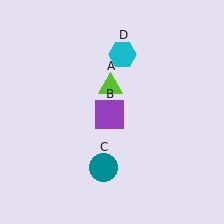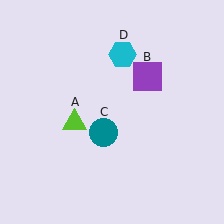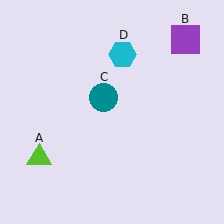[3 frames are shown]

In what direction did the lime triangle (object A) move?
The lime triangle (object A) moved down and to the left.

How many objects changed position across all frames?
3 objects changed position: lime triangle (object A), purple square (object B), teal circle (object C).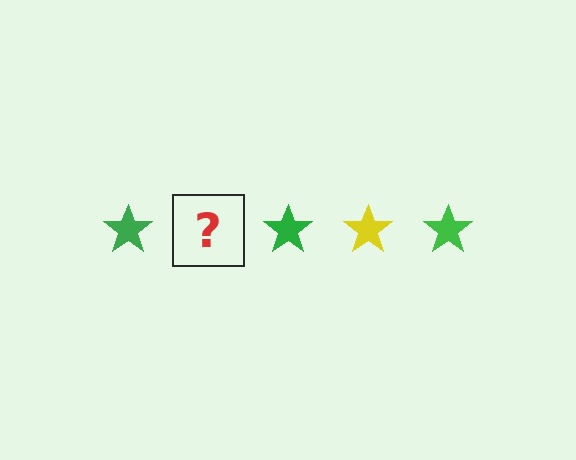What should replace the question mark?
The question mark should be replaced with a yellow star.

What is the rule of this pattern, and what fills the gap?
The rule is that the pattern cycles through green, yellow stars. The gap should be filled with a yellow star.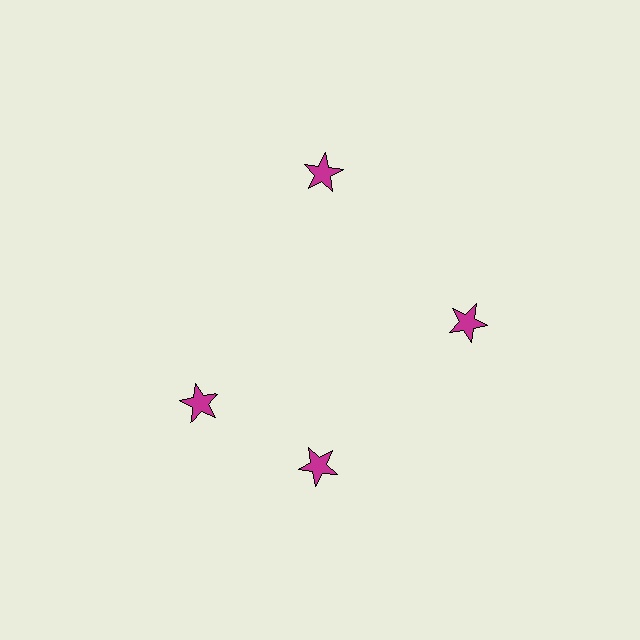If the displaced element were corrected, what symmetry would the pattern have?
It would have 4-fold rotational symmetry — the pattern would map onto itself every 90 degrees.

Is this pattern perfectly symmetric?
No. The 4 magenta stars are arranged in a ring, but one element near the 9 o'clock position is rotated out of alignment along the ring, breaking the 4-fold rotational symmetry.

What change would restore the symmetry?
The symmetry would be restored by rotating it back into even spacing with its neighbors so that all 4 stars sit at equal angles and equal distance from the center.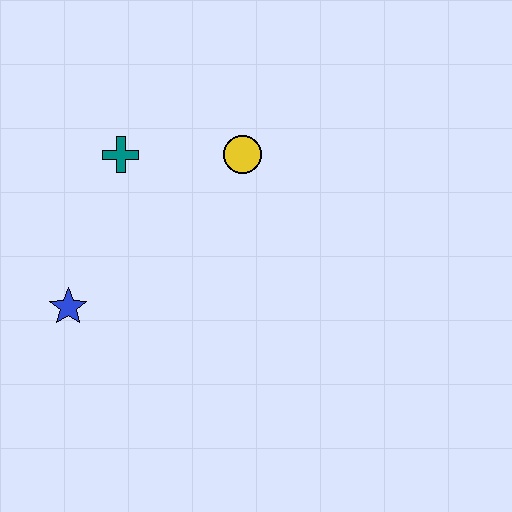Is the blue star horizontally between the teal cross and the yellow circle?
No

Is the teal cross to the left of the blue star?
No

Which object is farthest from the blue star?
The yellow circle is farthest from the blue star.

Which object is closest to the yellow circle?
The teal cross is closest to the yellow circle.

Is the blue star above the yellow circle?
No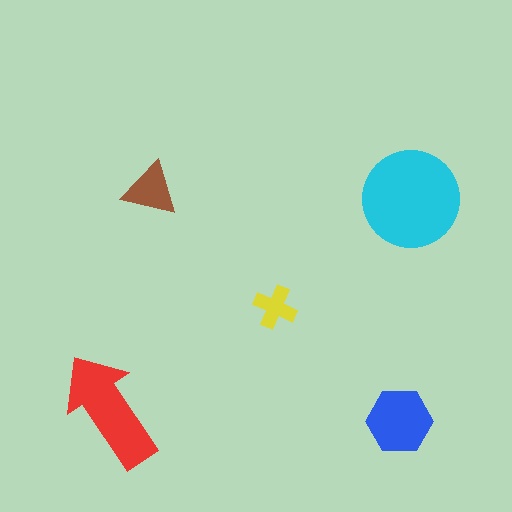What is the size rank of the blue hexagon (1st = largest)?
3rd.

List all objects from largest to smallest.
The cyan circle, the red arrow, the blue hexagon, the brown triangle, the yellow cross.